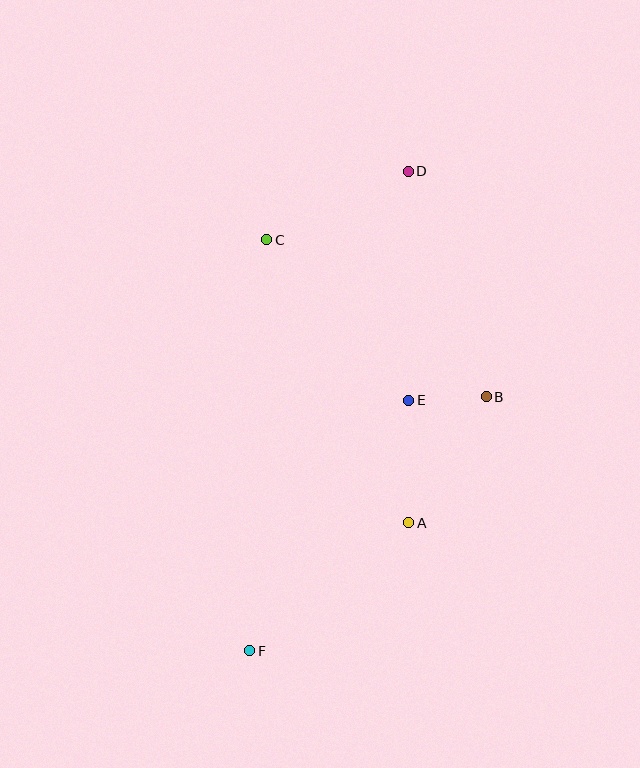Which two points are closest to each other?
Points B and E are closest to each other.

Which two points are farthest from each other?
Points D and F are farthest from each other.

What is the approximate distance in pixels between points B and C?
The distance between B and C is approximately 270 pixels.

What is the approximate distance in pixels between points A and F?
The distance between A and F is approximately 204 pixels.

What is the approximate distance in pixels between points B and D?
The distance between B and D is approximately 238 pixels.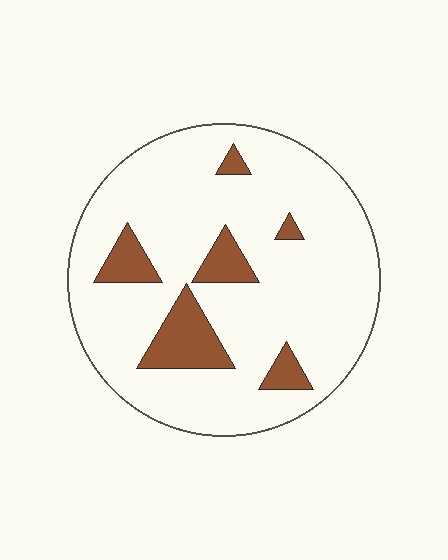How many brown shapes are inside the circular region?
6.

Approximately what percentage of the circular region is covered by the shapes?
Approximately 15%.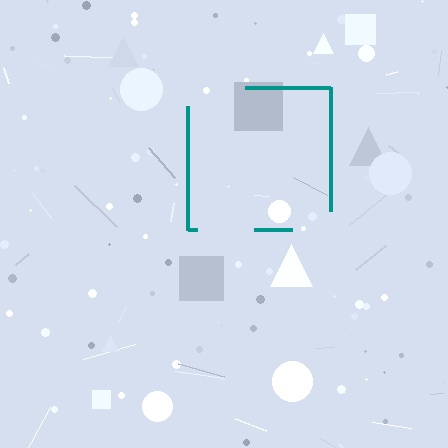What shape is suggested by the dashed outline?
The dashed outline suggests a square.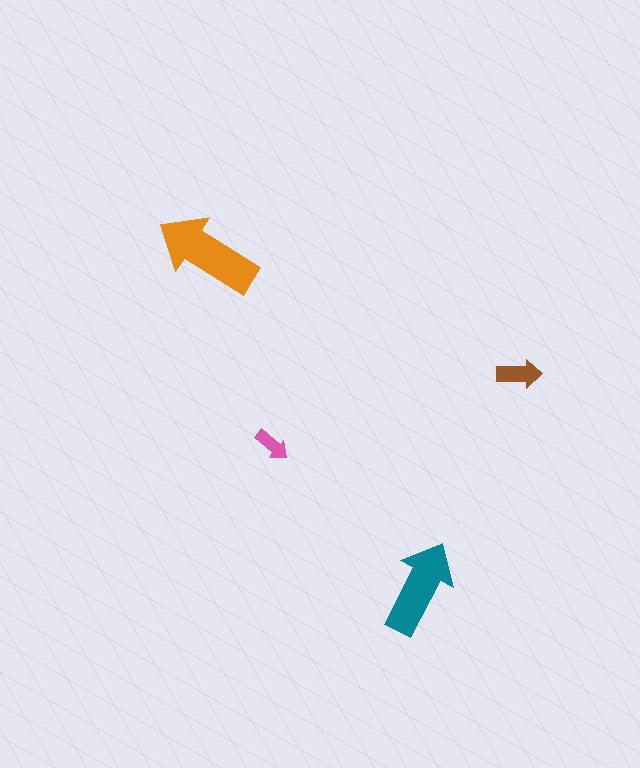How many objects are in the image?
There are 4 objects in the image.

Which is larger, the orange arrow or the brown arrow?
The orange one.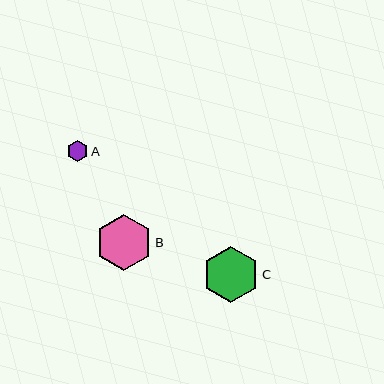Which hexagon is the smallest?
Hexagon A is the smallest with a size of approximately 21 pixels.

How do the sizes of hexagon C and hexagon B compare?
Hexagon C and hexagon B are approximately the same size.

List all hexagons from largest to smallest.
From largest to smallest: C, B, A.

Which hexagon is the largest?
Hexagon C is the largest with a size of approximately 56 pixels.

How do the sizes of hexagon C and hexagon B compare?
Hexagon C and hexagon B are approximately the same size.